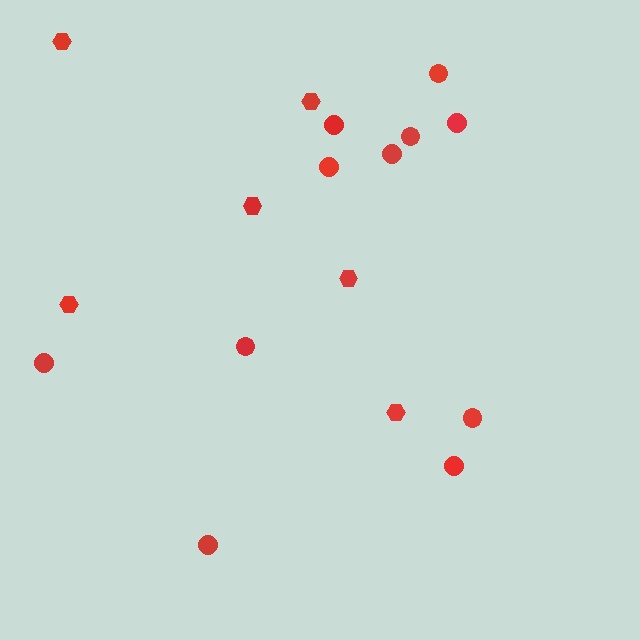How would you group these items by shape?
There are 2 groups: one group of hexagons (6) and one group of circles (11).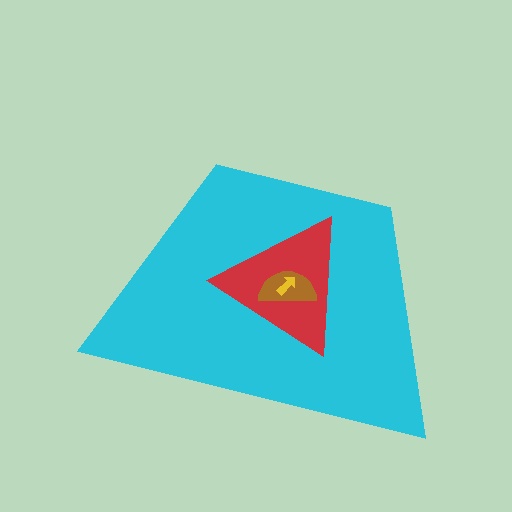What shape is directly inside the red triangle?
The brown semicircle.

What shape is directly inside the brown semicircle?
The yellow arrow.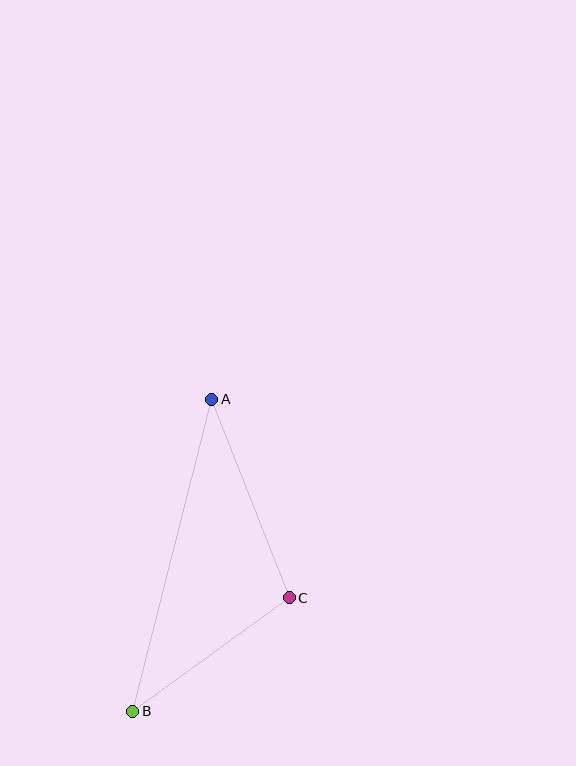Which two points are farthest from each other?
Points A and B are farthest from each other.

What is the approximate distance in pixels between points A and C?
The distance between A and C is approximately 213 pixels.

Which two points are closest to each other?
Points B and C are closest to each other.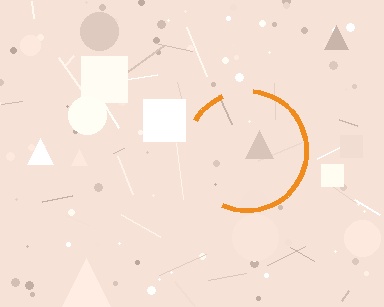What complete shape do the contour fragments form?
The contour fragments form a circle.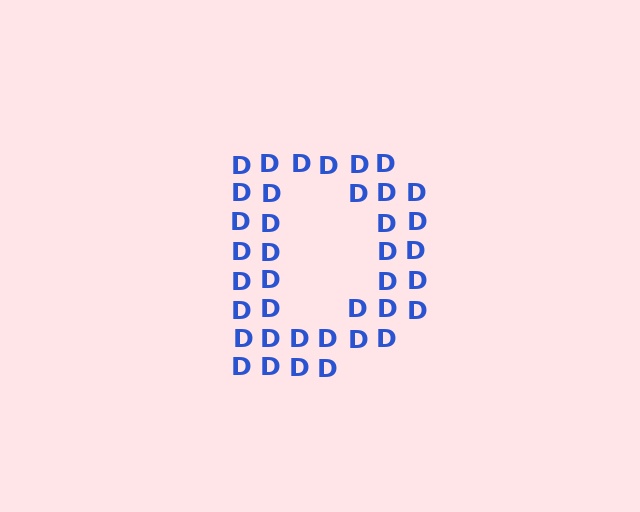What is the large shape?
The large shape is the letter D.